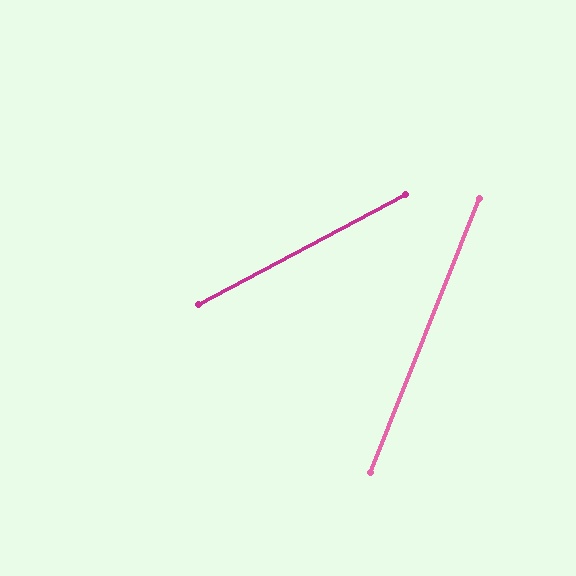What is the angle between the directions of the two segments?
Approximately 40 degrees.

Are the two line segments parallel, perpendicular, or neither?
Neither parallel nor perpendicular — they differ by about 40°.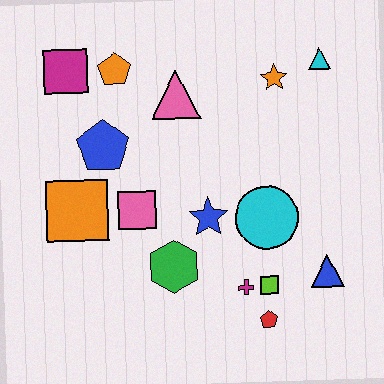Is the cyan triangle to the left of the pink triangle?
No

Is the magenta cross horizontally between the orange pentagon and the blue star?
No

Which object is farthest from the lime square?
The magenta square is farthest from the lime square.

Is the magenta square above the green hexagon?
Yes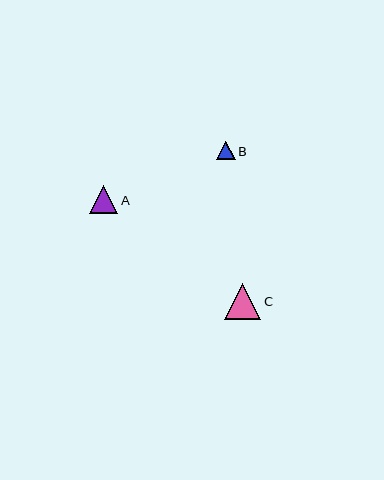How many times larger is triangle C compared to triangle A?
Triangle C is approximately 1.3 times the size of triangle A.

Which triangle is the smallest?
Triangle B is the smallest with a size of approximately 19 pixels.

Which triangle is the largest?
Triangle C is the largest with a size of approximately 36 pixels.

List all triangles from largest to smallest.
From largest to smallest: C, A, B.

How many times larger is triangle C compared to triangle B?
Triangle C is approximately 1.9 times the size of triangle B.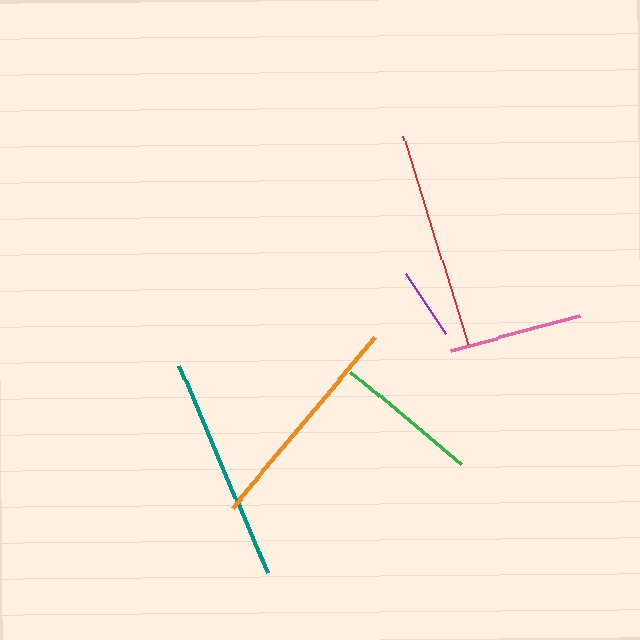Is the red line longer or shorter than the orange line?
The orange line is longer than the red line.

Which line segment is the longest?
The teal line is the longest at approximately 225 pixels.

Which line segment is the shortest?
The purple line is the shortest at approximately 72 pixels.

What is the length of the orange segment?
The orange segment is approximately 222 pixels long.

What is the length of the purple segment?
The purple segment is approximately 72 pixels long.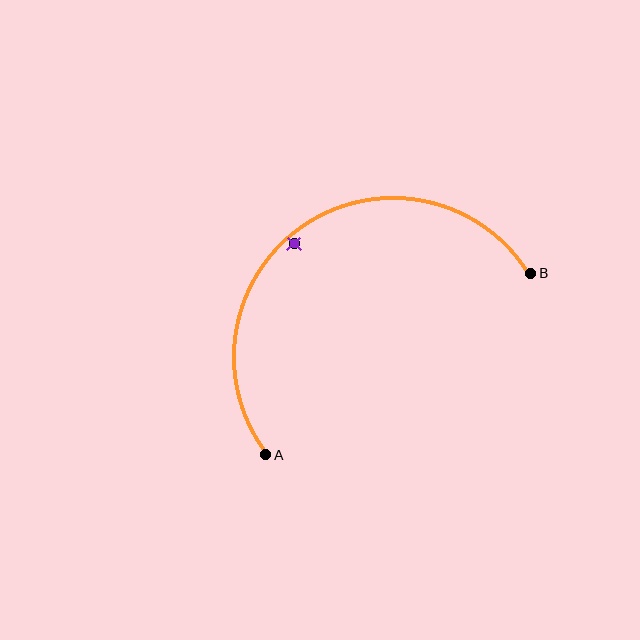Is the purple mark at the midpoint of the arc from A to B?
No — the purple mark does not lie on the arc at all. It sits slightly inside the curve.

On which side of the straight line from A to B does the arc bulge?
The arc bulges above and to the left of the straight line connecting A and B.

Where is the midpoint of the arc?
The arc midpoint is the point on the curve farthest from the straight line joining A and B. It sits above and to the left of that line.